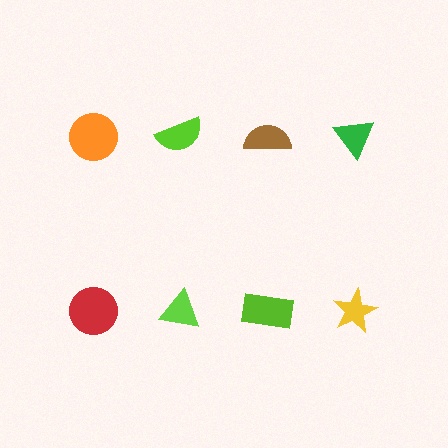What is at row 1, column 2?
A lime semicircle.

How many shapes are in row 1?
4 shapes.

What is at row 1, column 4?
A green triangle.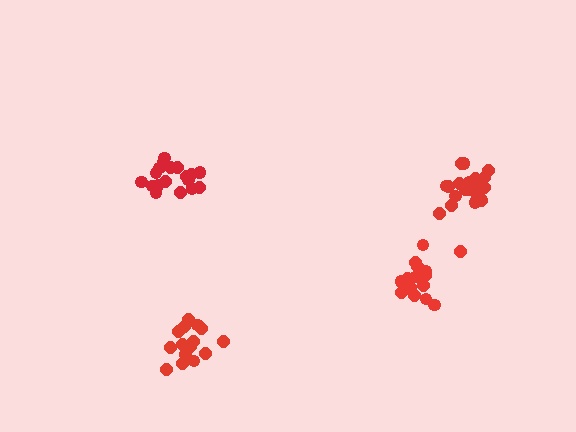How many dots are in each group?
Group 1: 21 dots, Group 2: 15 dots, Group 3: 16 dots, Group 4: 19 dots (71 total).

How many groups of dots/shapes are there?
There are 4 groups.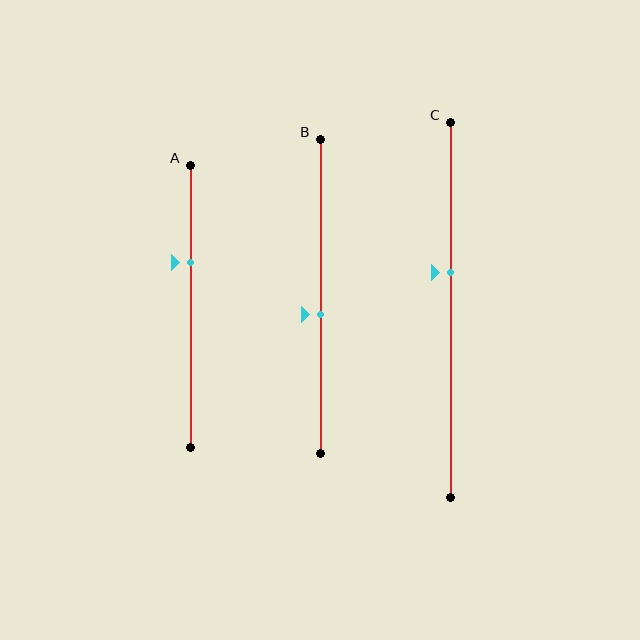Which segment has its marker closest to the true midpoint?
Segment B has its marker closest to the true midpoint.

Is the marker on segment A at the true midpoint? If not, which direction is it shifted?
No, the marker on segment A is shifted upward by about 16% of the segment length.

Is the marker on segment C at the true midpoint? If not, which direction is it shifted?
No, the marker on segment C is shifted upward by about 10% of the segment length.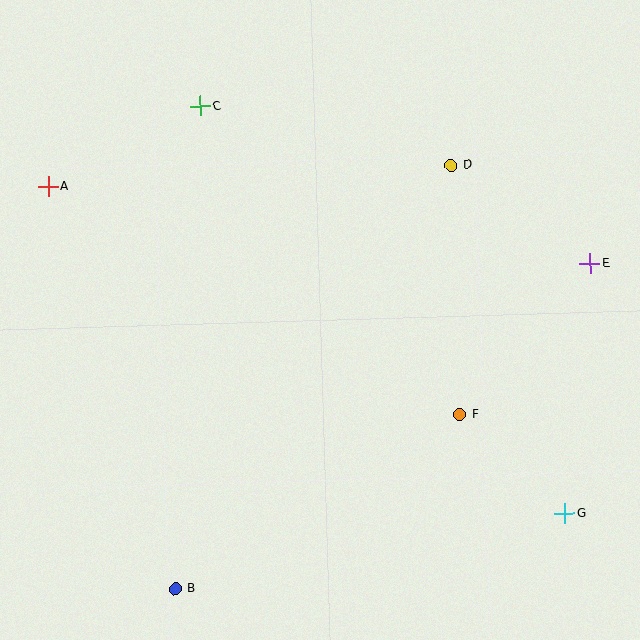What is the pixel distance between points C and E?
The distance between C and E is 420 pixels.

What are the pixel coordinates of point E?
Point E is at (590, 264).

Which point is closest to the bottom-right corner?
Point G is closest to the bottom-right corner.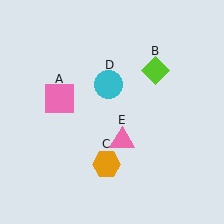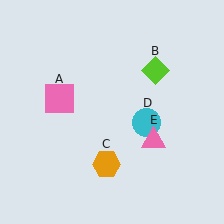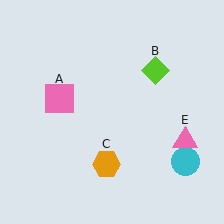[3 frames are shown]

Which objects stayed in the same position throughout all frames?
Pink square (object A) and lime diamond (object B) and orange hexagon (object C) remained stationary.